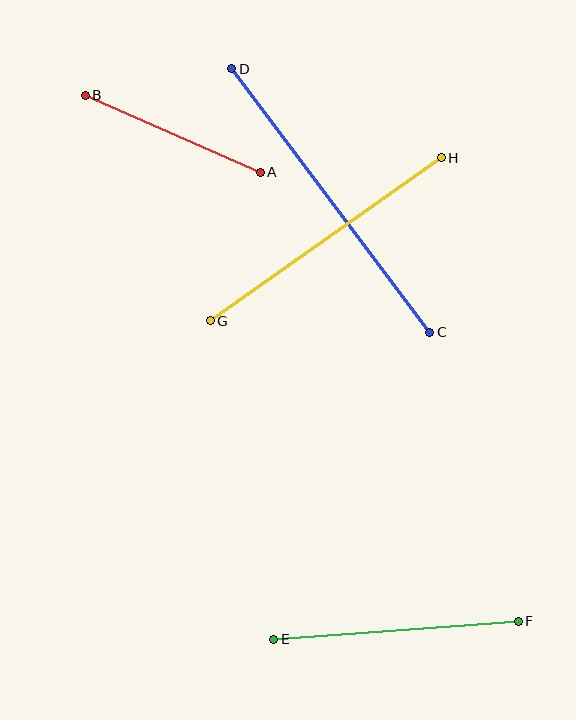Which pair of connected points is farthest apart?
Points C and D are farthest apart.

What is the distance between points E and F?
The distance is approximately 245 pixels.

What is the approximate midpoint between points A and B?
The midpoint is at approximately (173, 134) pixels.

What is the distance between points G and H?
The distance is approximately 283 pixels.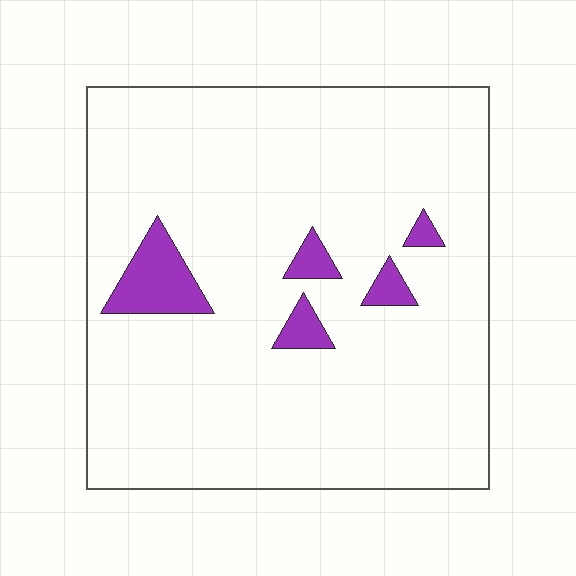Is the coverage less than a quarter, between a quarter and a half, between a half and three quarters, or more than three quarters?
Less than a quarter.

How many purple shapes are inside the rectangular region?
5.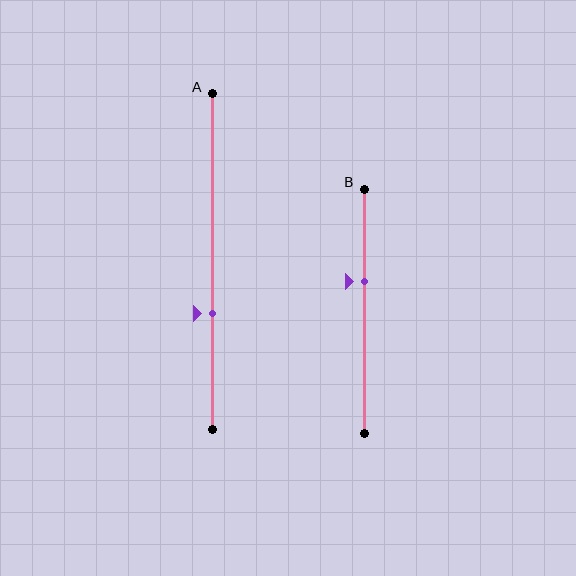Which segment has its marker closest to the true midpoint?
Segment B has its marker closest to the true midpoint.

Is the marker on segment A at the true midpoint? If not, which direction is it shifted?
No, the marker on segment A is shifted downward by about 15% of the segment length.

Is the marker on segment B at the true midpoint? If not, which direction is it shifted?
No, the marker on segment B is shifted upward by about 12% of the segment length.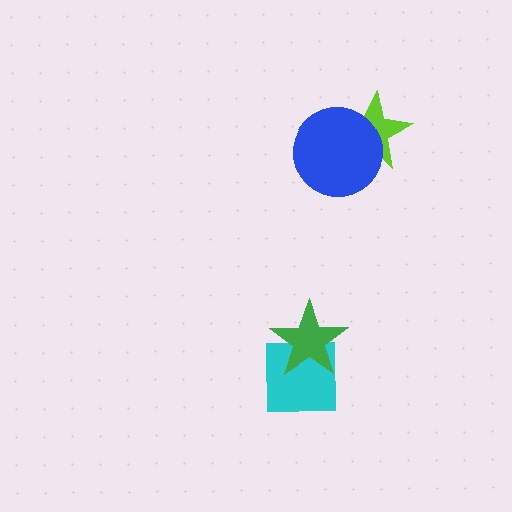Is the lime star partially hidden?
Yes, it is partially covered by another shape.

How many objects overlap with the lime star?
1 object overlaps with the lime star.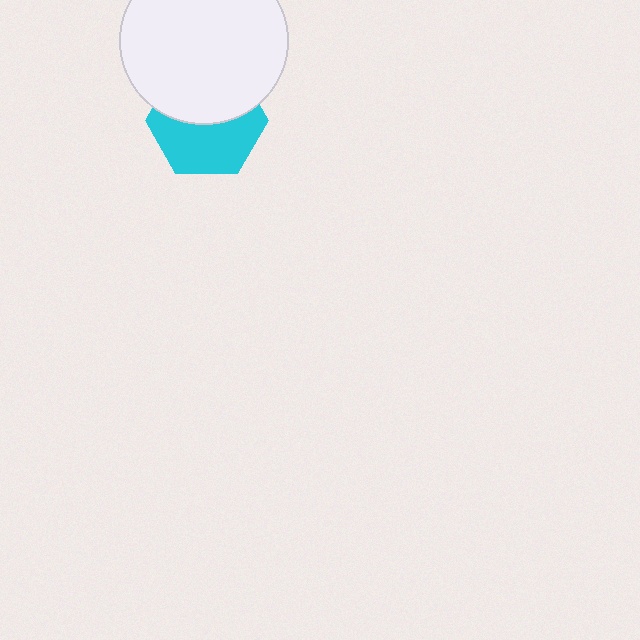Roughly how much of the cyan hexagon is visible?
About half of it is visible (roughly 53%).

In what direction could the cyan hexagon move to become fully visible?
The cyan hexagon could move down. That would shift it out from behind the white circle entirely.